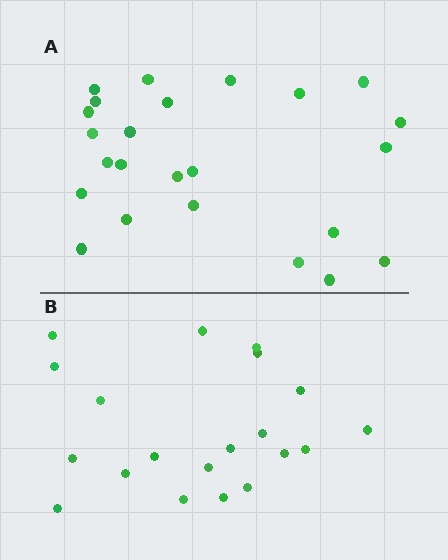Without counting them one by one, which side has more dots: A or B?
Region A (the top region) has more dots.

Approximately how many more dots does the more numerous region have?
Region A has about 4 more dots than region B.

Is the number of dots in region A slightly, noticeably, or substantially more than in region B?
Region A has only slightly more — the two regions are fairly close. The ratio is roughly 1.2 to 1.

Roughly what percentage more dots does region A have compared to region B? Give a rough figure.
About 20% more.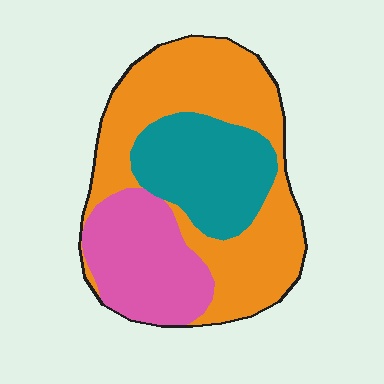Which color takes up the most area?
Orange, at roughly 50%.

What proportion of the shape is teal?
Teal covers 25% of the shape.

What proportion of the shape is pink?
Pink covers roughly 25% of the shape.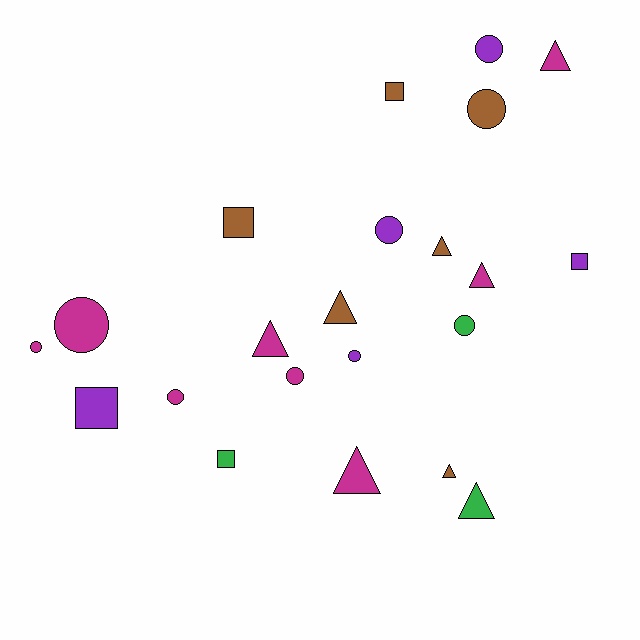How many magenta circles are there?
There are 4 magenta circles.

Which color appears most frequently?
Magenta, with 8 objects.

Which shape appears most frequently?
Circle, with 9 objects.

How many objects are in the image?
There are 22 objects.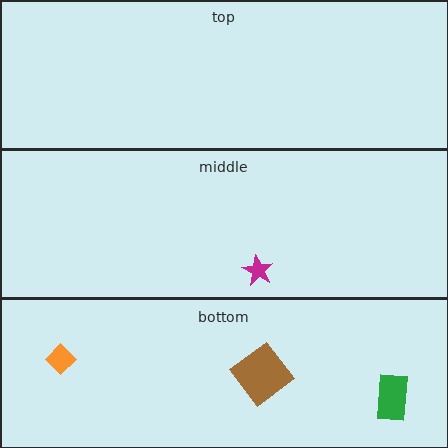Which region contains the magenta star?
The middle region.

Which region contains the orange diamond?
The bottom region.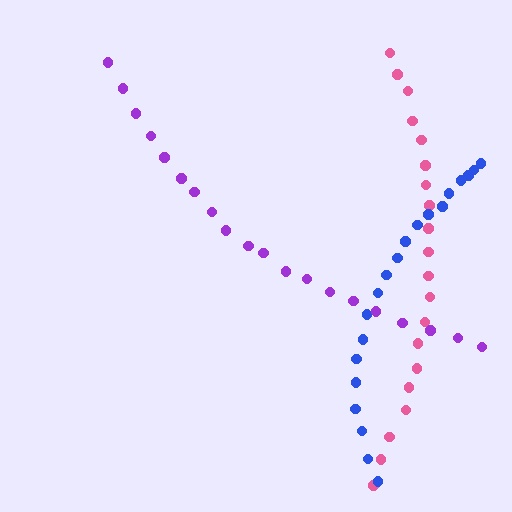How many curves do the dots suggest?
There are 3 distinct paths.